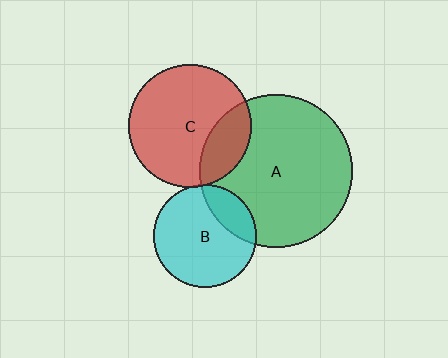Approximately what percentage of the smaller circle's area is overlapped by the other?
Approximately 25%.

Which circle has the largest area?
Circle A (green).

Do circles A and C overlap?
Yes.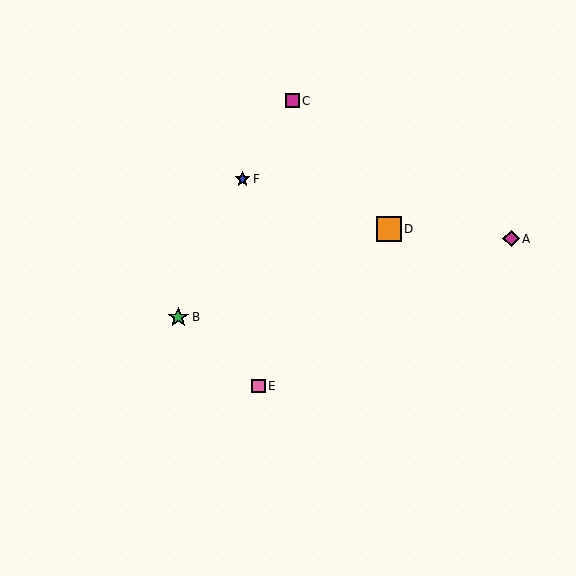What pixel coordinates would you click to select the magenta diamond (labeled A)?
Click at (511, 239) to select the magenta diamond A.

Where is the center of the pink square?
The center of the pink square is at (258, 386).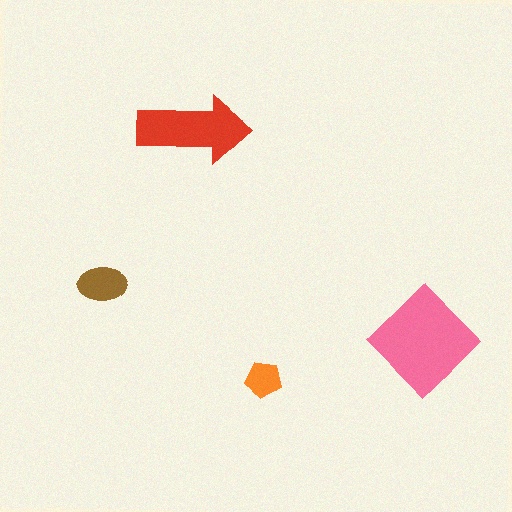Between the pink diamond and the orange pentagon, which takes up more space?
The pink diamond.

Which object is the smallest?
The orange pentagon.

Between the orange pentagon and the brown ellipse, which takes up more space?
The brown ellipse.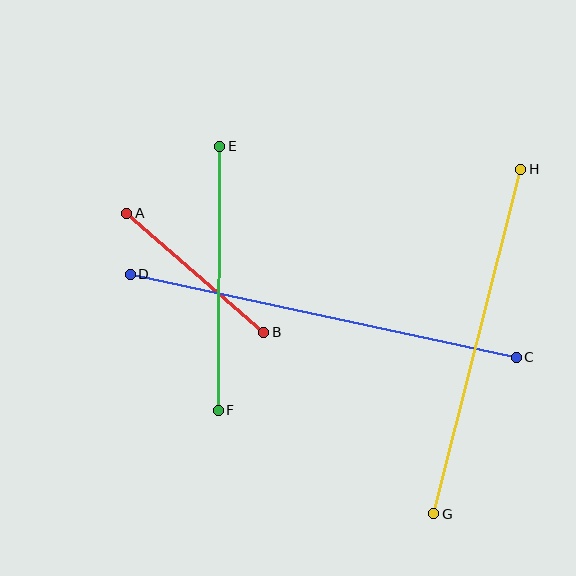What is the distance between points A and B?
The distance is approximately 182 pixels.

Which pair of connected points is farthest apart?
Points C and D are farthest apart.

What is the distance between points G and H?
The distance is approximately 356 pixels.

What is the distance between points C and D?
The distance is approximately 395 pixels.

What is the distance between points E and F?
The distance is approximately 264 pixels.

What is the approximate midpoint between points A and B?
The midpoint is at approximately (195, 273) pixels.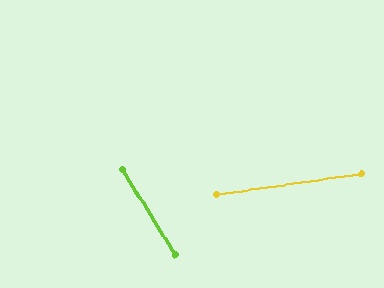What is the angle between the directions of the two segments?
Approximately 66 degrees.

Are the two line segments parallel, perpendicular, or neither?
Neither parallel nor perpendicular — they differ by about 66°.